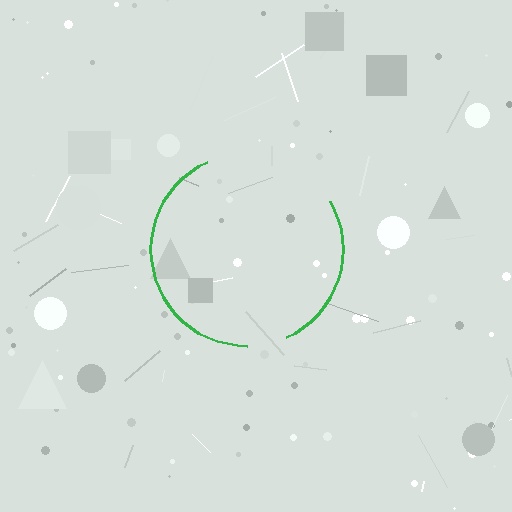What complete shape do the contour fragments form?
The contour fragments form a circle.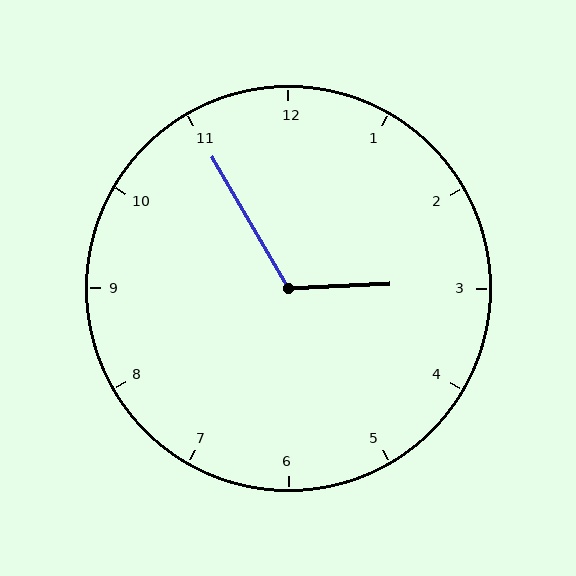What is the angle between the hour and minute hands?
Approximately 118 degrees.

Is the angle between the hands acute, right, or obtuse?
It is obtuse.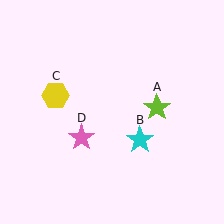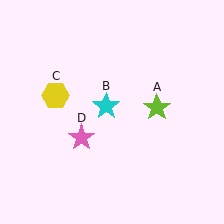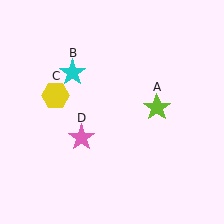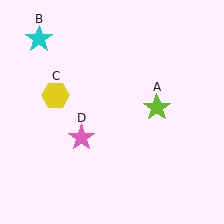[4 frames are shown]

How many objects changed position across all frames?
1 object changed position: cyan star (object B).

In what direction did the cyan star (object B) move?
The cyan star (object B) moved up and to the left.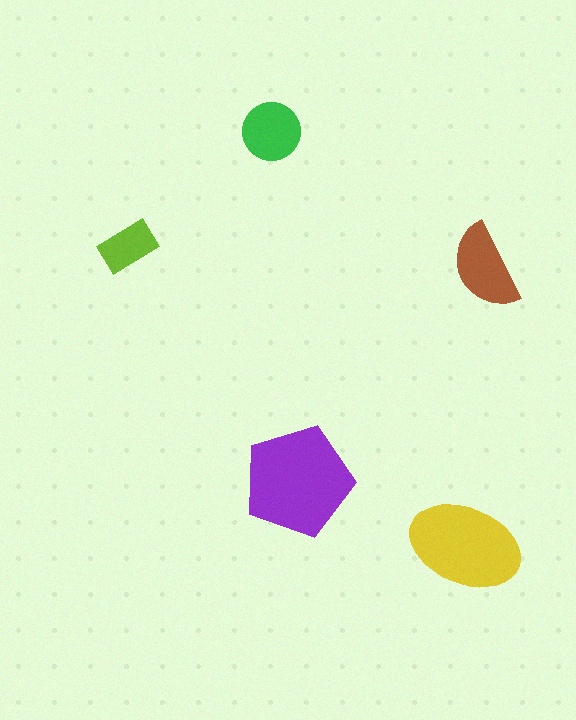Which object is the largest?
The purple pentagon.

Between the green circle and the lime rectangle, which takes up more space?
The green circle.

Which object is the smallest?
The lime rectangle.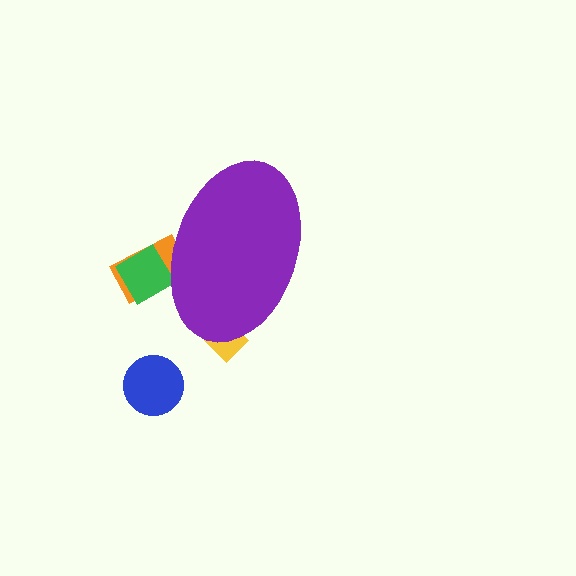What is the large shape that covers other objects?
A purple ellipse.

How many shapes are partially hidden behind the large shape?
3 shapes are partially hidden.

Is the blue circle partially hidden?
No, the blue circle is fully visible.